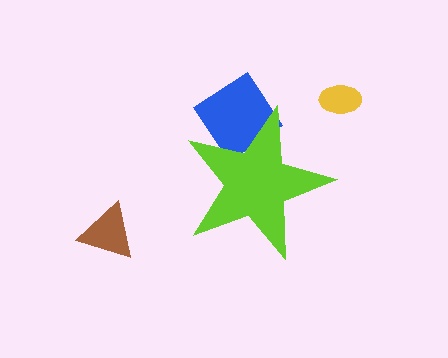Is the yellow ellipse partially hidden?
No, the yellow ellipse is fully visible.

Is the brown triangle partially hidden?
No, the brown triangle is fully visible.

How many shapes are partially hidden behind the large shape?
1 shape is partially hidden.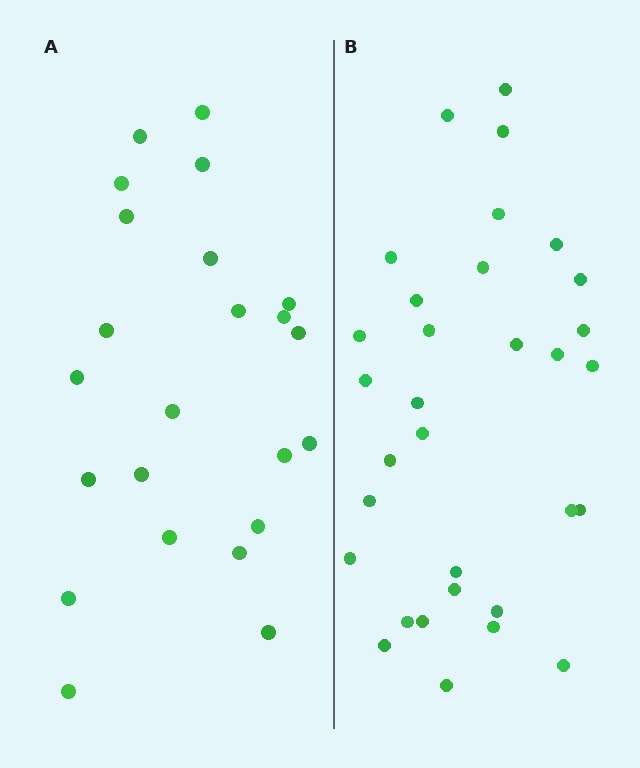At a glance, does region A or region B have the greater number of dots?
Region B (the right region) has more dots.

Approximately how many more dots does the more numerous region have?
Region B has roughly 8 or so more dots than region A.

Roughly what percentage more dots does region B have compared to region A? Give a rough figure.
About 40% more.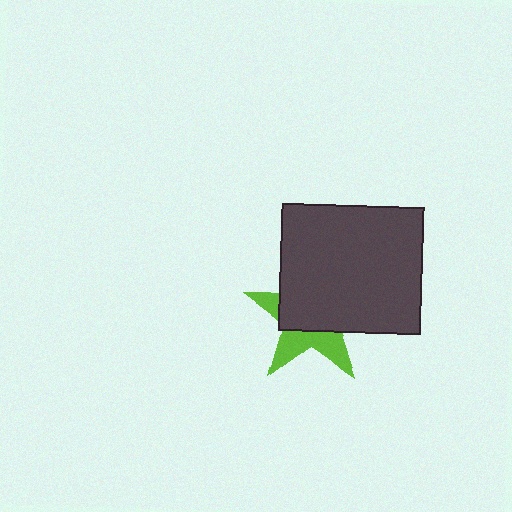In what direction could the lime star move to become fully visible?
The lime star could move down. That would shift it out from behind the dark gray rectangle entirely.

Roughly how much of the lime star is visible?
A small part of it is visible (roughly 39%).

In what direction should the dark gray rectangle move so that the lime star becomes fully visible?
The dark gray rectangle should move up. That is the shortest direction to clear the overlap and leave the lime star fully visible.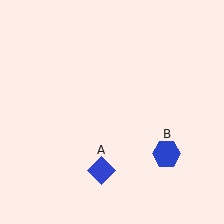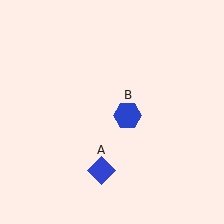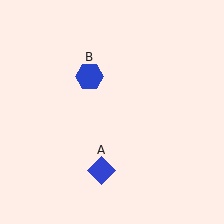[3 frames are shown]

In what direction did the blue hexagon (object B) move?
The blue hexagon (object B) moved up and to the left.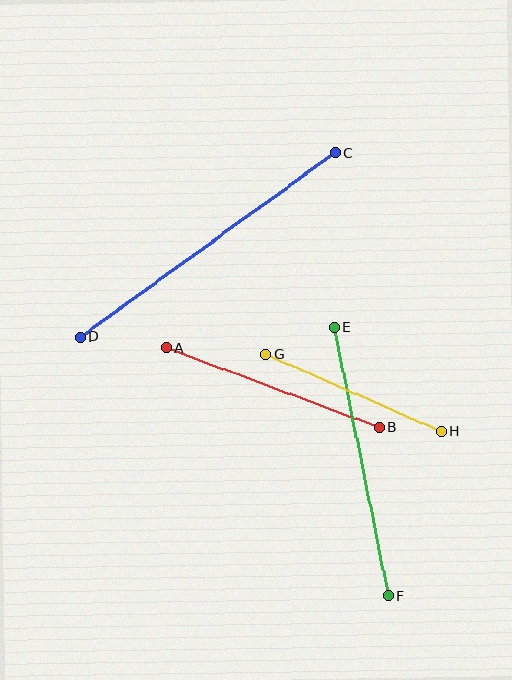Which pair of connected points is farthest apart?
Points C and D are farthest apart.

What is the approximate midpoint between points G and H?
The midpoint is at approximately (354, 393) pixels.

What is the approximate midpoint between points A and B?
The midpoint is at approximately (273, 388) pixels.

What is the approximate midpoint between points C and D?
The midpoint is at approximately (208, 245) pixels.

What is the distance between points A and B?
The distance is approximately 227 pixels.